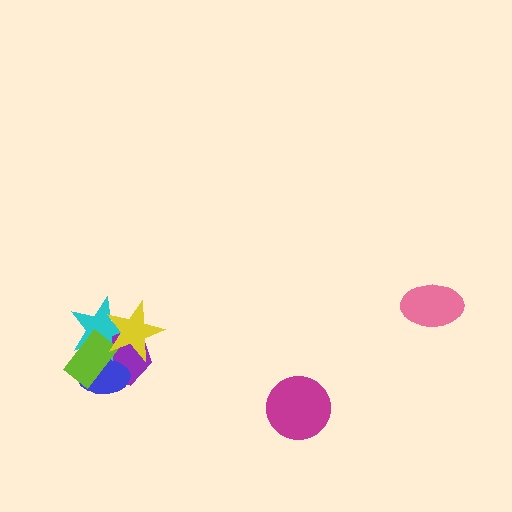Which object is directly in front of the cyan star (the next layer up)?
The lime rectangle is directly in front of the cyan star.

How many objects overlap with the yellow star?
3 objects overlap with the yellow star.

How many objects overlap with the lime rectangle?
4 objects overlap with the lime rectangle.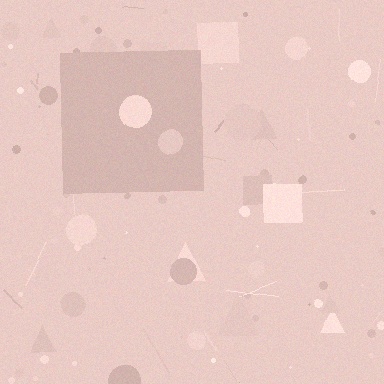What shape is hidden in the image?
A square is hidden in the image.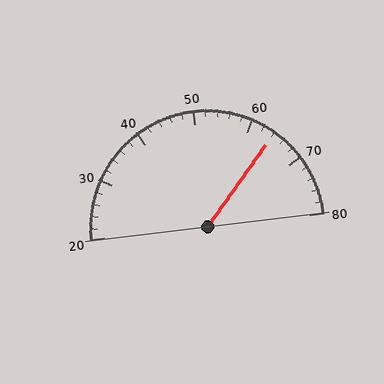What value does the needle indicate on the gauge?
The needle indicates approximately 64.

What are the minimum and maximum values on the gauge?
The gauge ranges from 20 to 80.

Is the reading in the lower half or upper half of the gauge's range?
The reading is in the upper half of the range (20 to 80).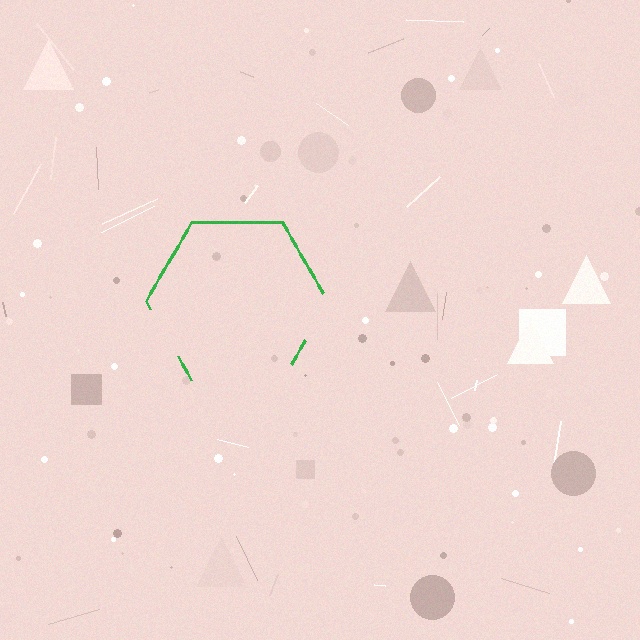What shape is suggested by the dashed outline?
The dashed outline suggests a hexagon.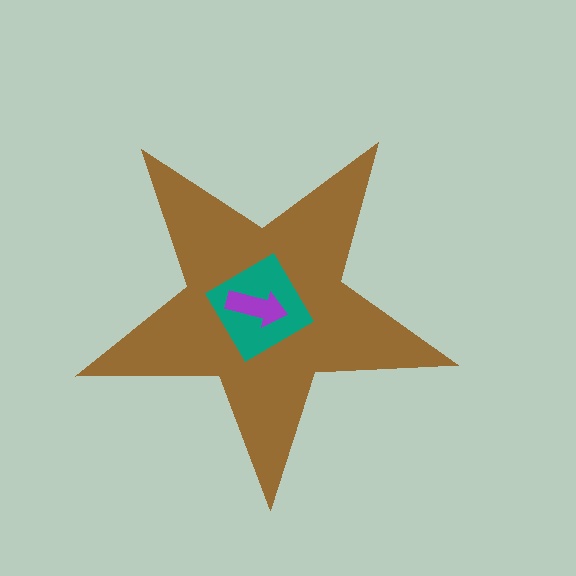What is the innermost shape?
The purple arrow.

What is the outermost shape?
The brown star.